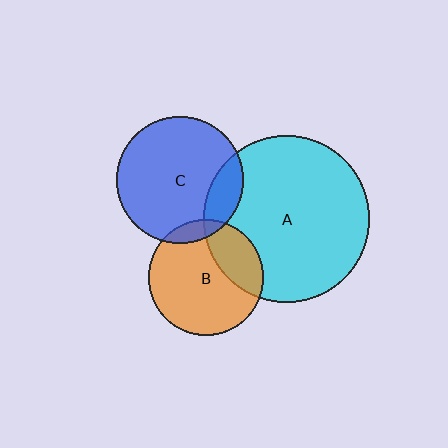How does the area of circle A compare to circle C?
Approximately 1.7 times.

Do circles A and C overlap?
Yes.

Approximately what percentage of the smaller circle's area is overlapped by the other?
Approximately 15%.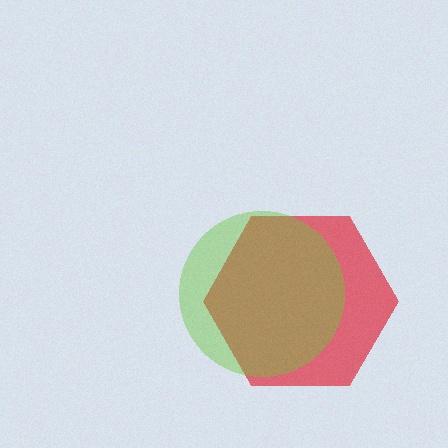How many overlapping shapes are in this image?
There are 2 overlapping shapes in the image.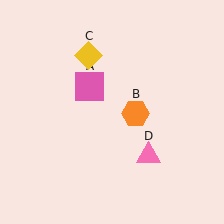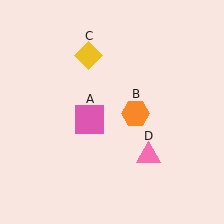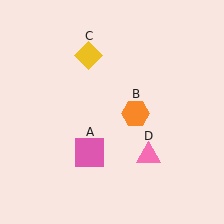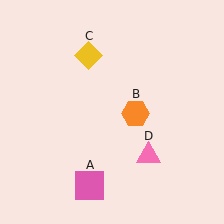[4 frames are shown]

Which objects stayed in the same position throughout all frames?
Orange hexagon (object B) and yellow diamond (object C) and pink triangle (object D) remained stationary.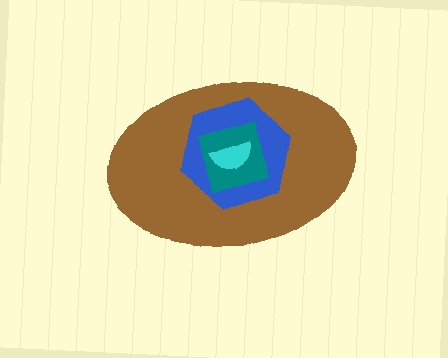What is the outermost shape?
The brown ellipse.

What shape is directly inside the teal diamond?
The cyan semicircle.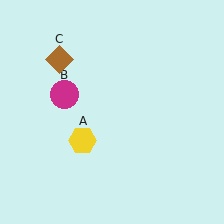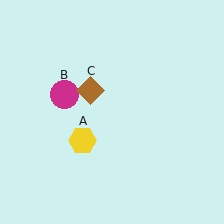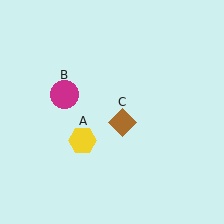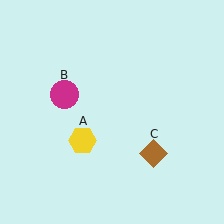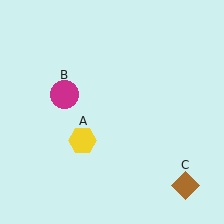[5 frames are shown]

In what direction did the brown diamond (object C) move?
The brown diamond (object C) moved down and to the right.